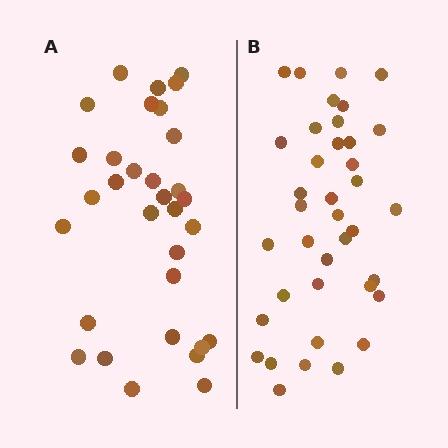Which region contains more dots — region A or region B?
Region B (the right region) has more dots.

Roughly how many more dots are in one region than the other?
Region B has about 6 more dots than region A.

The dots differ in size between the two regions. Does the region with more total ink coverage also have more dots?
No. Region A has more total ink coverage because its dots are larger, but region B actually contains more individual dots. Total area can be misleading — the number of items is what matters here.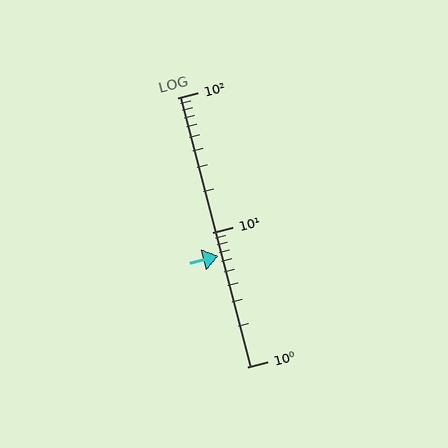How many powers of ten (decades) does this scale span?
The scale spans 2 decades, from 1 to 100.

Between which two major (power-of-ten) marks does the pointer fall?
The pointer is between 1 and 10.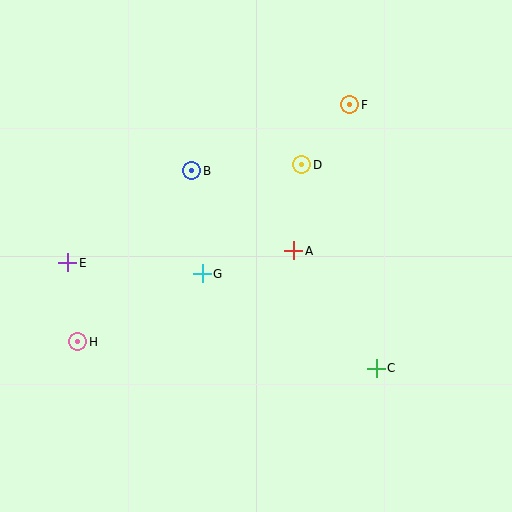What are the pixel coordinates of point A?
Point A is at (294, 251).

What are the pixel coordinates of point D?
Point D is at (302, 165).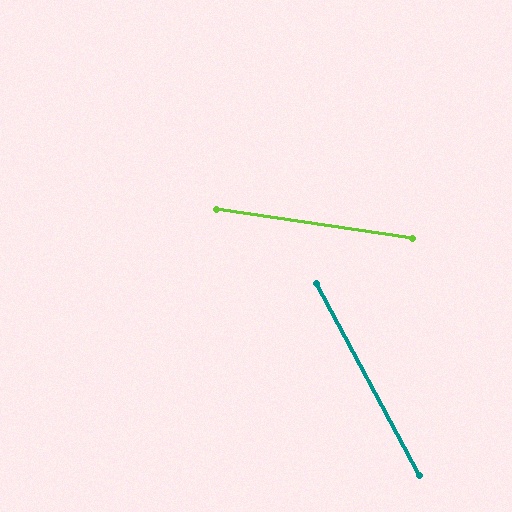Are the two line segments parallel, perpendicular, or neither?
Neither parallel nor perpendicular — they differ by about 53°.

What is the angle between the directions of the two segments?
Approximately 53 degrees.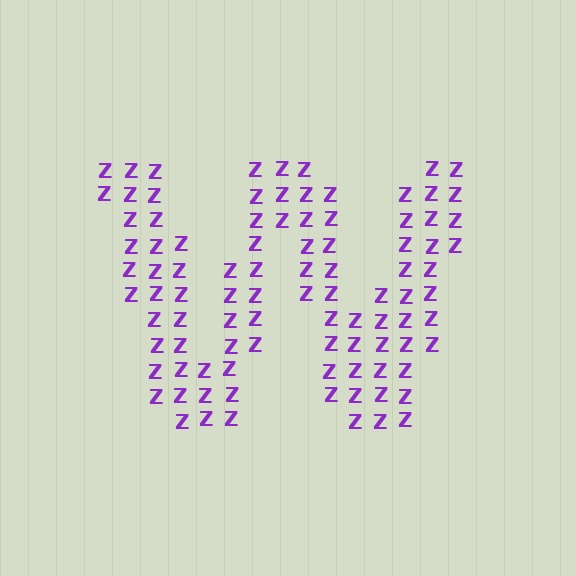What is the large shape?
The large shape is the letter W.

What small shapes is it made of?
It is made of small letter Z's.